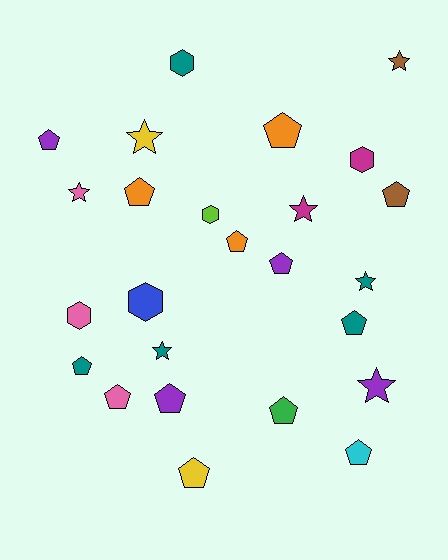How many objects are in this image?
There are 25 objects.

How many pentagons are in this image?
There are 13 pentagons.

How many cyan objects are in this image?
There is 1 cyan object.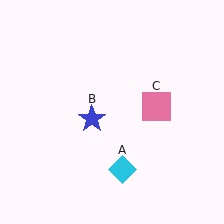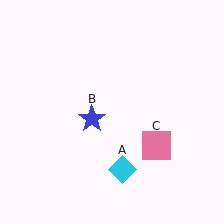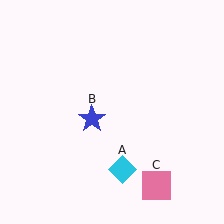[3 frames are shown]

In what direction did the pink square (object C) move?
The pink square (object C) moved down.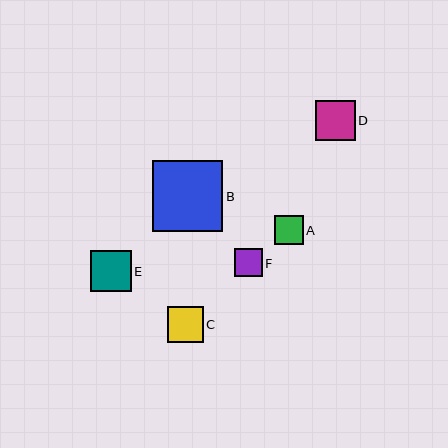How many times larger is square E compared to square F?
Square E is approximately 1.5 times the size of square F.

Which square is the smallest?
Square F is the smallest with a size of approximately 28 pixels.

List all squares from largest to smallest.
From largest to smallest: B, E, D, C, A, F.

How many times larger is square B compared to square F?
Square B is approximately 2.5 times the size of square F.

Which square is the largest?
Square B is the largest with a size of approximately 70 pixels.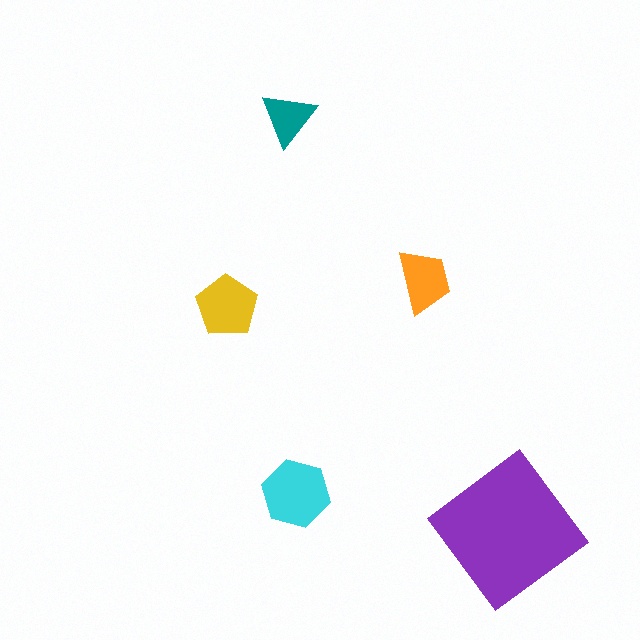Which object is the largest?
The purple diamond.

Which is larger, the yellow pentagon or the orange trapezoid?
The yellow pentagon.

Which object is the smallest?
The teal triangle.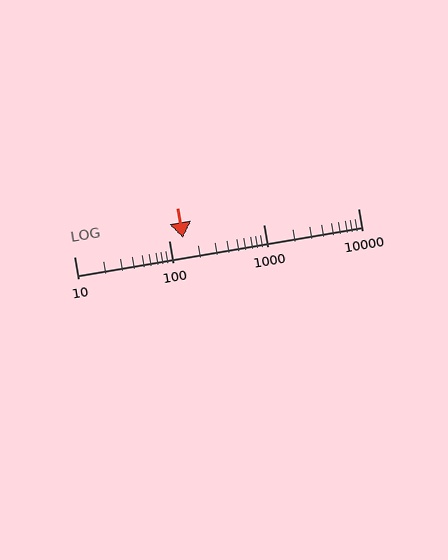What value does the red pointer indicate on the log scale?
The pointer indicates approximately 140.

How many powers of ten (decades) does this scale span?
The scale spans 3 decades, from 10 to 10000.